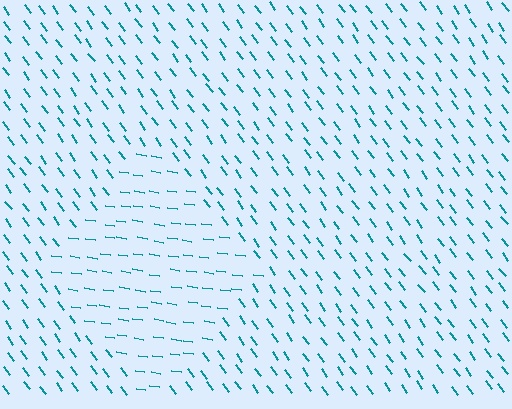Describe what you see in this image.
The image is filled with small teal line segments. A diamond region in the image has lines oriented differently from the surrounding lines, creating a visible texture boundary.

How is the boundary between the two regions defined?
The boundary is defined purely by a change in line orientation (approximately 45 degrees difference). All lines are the same color and thickness.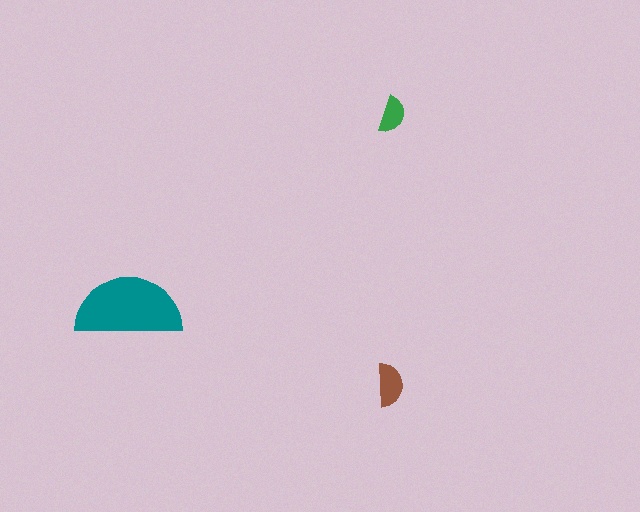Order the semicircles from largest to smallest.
the teal one, the brown one, the green one.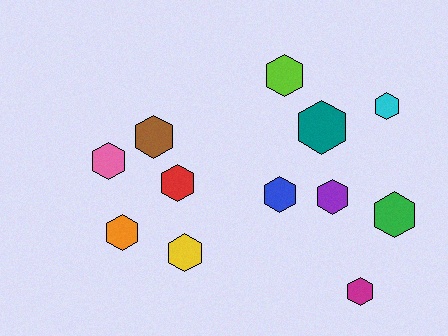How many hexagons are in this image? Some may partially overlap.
There are 12 hexagons.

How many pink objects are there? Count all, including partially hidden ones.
There is 1 pink object.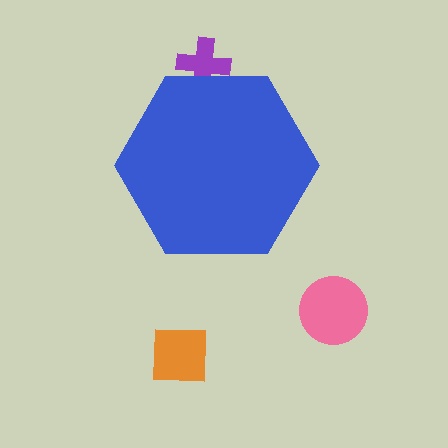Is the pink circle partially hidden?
No, the pink circle is fully visible.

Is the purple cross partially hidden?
Yes, the purple cross is partially hidden behind the blue hexagon.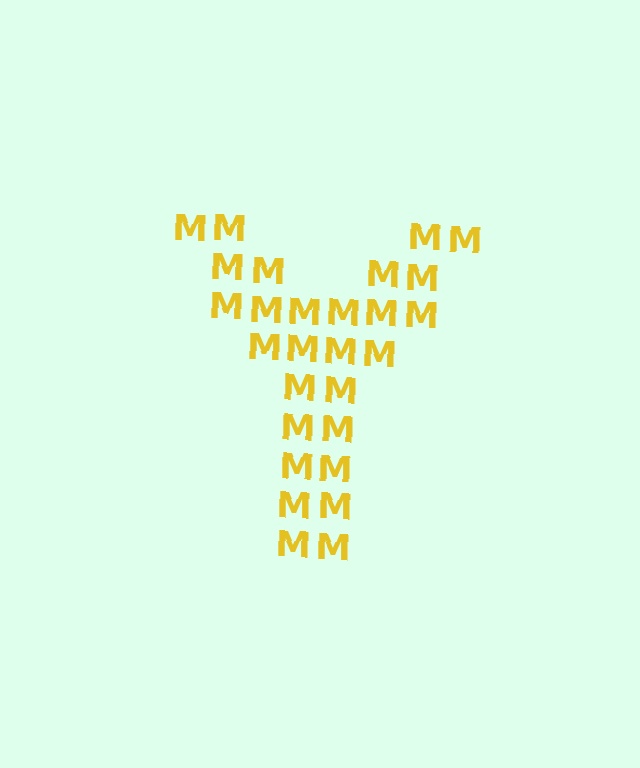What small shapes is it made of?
It is made of small letter M's.